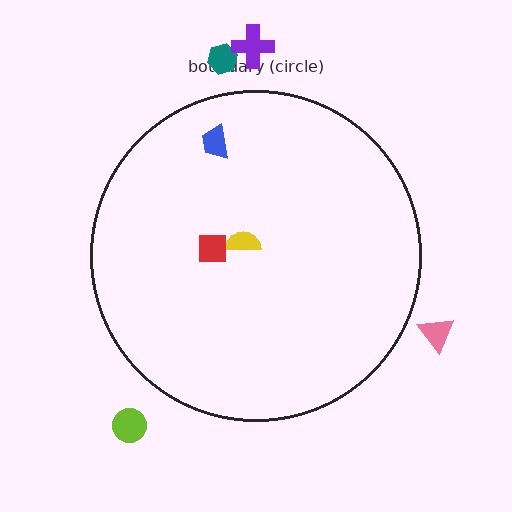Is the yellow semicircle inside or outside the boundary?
Inside.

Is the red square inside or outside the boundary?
Inside.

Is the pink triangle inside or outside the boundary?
Outside.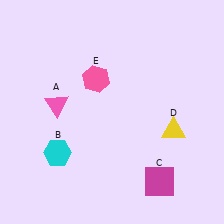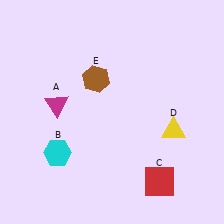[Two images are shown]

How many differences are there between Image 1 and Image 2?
There are 3 differences between the two images.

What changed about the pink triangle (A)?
In Image 1, A is pink. In Image 2, it changed to magenta.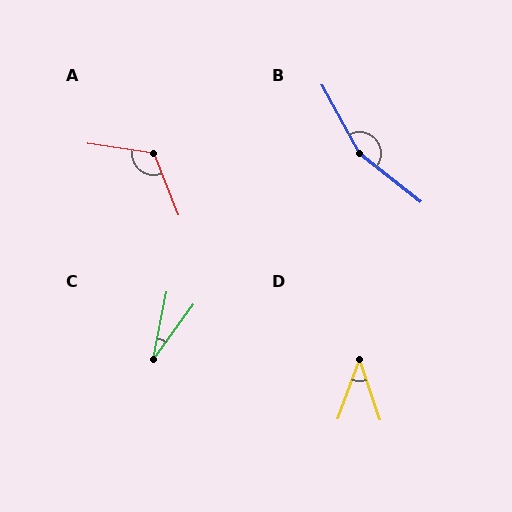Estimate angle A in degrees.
Approximately 120 degrees.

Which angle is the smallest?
C, at approximately 25 degrees.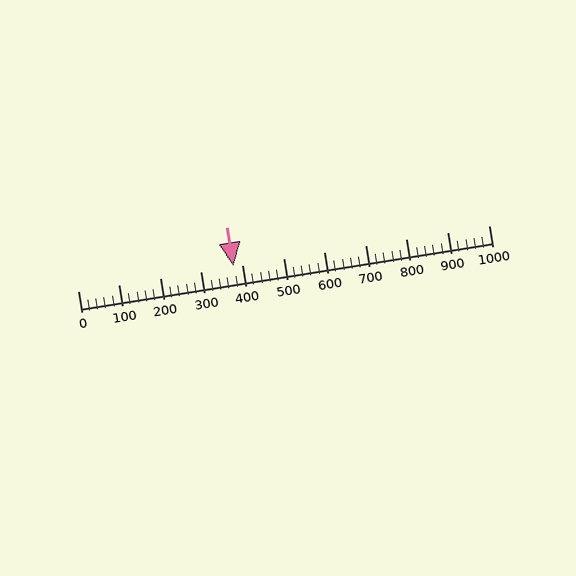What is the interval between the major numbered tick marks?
The major tick marks are spaced 100 units apart.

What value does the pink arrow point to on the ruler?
The pink arrow points to approximately 378.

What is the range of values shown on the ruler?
The ruler shows values from 0 to 1000.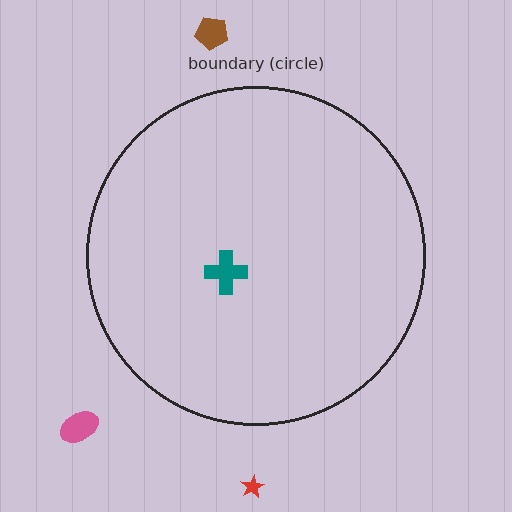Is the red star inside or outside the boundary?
Outside.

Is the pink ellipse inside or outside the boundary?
Outside.